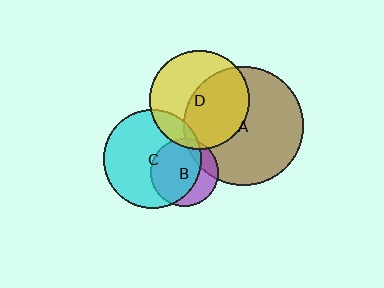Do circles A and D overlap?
Yes.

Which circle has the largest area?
Circle A (brown).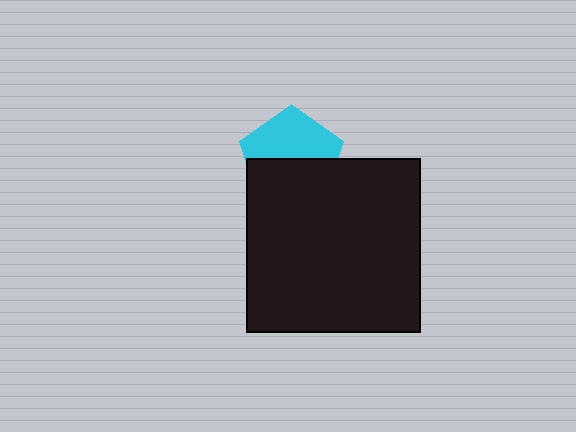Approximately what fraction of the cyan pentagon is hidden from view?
Roughly 51% of the cyan pentagon is hidden behind the black square.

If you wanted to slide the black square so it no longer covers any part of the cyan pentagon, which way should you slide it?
Slide it down — that is the most direct way to separate the two shapes.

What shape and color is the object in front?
The object in front is a black square.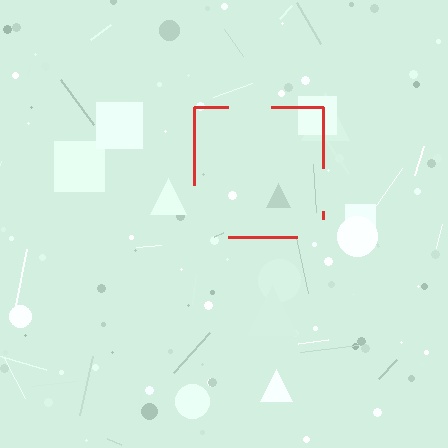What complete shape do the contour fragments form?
The contour fragments form a square.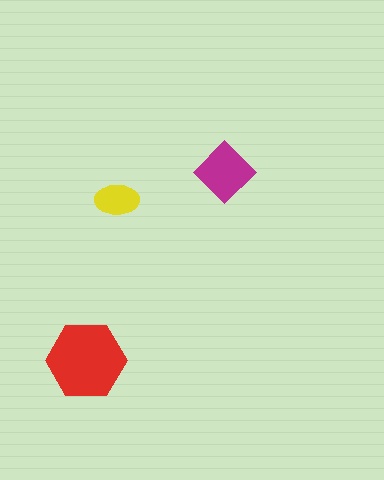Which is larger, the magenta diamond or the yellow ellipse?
The magenta diamond.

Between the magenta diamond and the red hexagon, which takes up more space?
The red hexagon.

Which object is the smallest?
The yellow ellipse.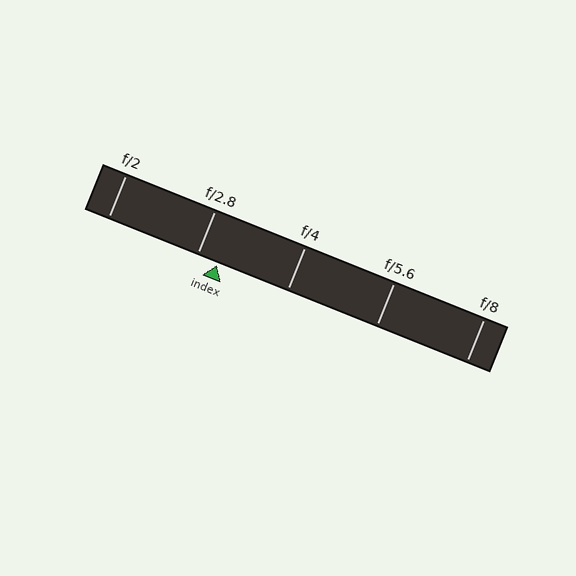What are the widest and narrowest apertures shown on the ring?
The widest aperture shown is f/2 and the narrowest is f/8.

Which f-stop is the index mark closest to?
The index mark is closest to f/2.8.